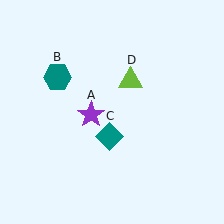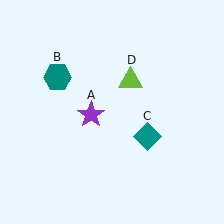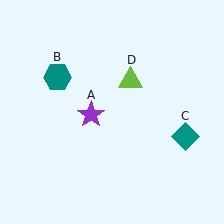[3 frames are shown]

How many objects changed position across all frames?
1 object changed position: teal diamond (object C).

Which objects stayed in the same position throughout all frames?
Purple star (object A) and teal hexagon (object B) and lime triangle (object D) remained stationary.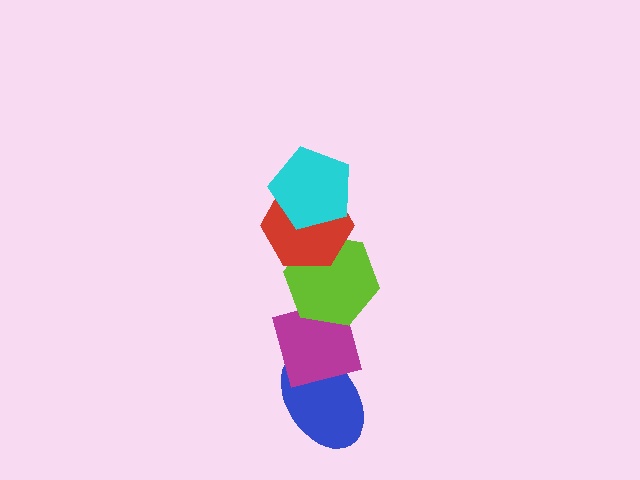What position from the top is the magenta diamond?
The magenta diamond is 4th from the top.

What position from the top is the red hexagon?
The red hexagon is 2nd from the top.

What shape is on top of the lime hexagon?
The red hexagon is on top of the lime hexagon.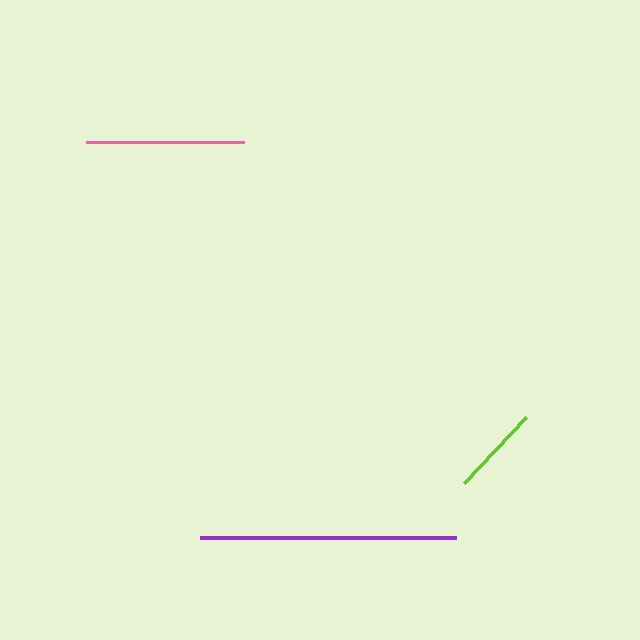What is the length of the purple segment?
The purple segment is approximately 256 pixels long.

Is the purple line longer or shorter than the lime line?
The purple line is longer than the lime line.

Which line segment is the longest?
The purple line is the longest at approximately 256 pixels.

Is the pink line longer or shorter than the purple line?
The purple line is longer than the pink line.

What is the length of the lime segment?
The lime segment is approximately 91 pixels long.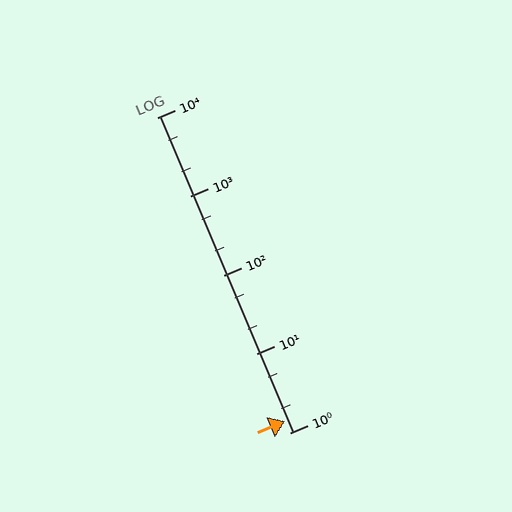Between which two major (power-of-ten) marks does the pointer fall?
The pointer is between 1 and 10.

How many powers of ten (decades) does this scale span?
The scale spans 4 decades, from 1 to 10000.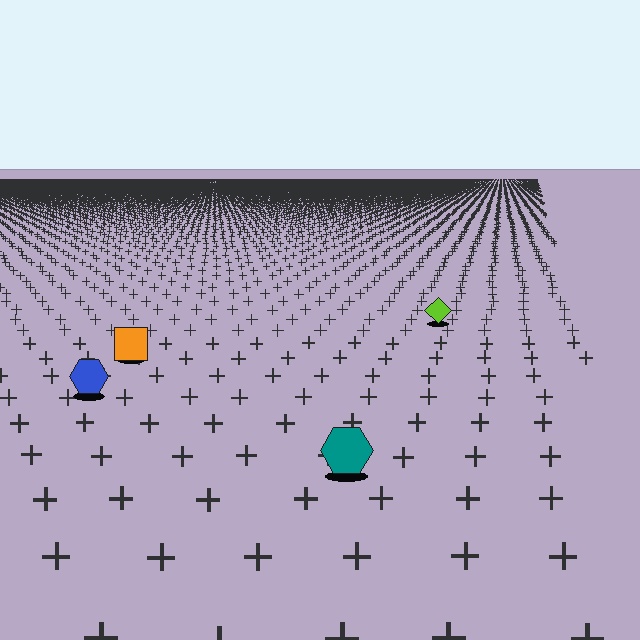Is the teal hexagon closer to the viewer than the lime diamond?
Yes. The teal hexagon is closer — you can tell from the texture gradient: the ground texture is coarser near it.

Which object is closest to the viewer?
The teal hexagon is closest. The texture marks near it are larger and more spread out.